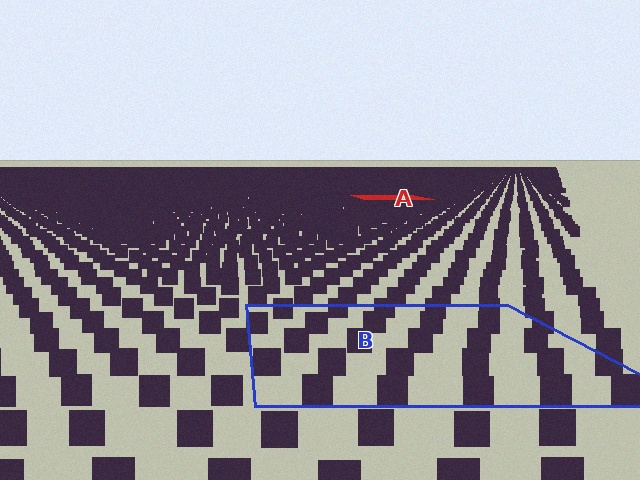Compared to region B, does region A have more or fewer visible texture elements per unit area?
Region A has more texture elements per unit area — they are packed more densely because it is farther away.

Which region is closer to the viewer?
Region B is closer. The texture elements there are larger and more spread out.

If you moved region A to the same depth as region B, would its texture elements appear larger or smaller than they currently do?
They would appear larger. At a closer depth, the same texture elements are projected at a bigger on-screen size.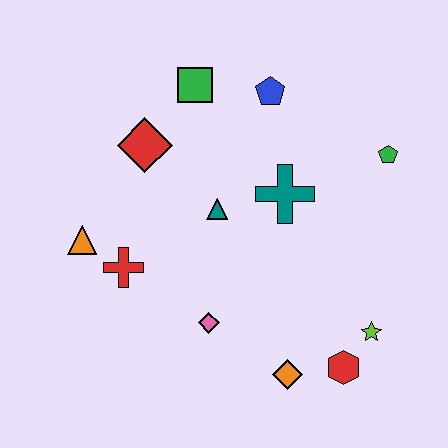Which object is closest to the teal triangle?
The teal cross is closest to the teal triangle.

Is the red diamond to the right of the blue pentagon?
No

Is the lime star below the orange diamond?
No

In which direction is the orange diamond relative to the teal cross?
The orange diamond is below the teal cross.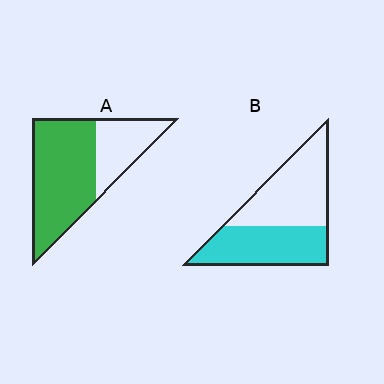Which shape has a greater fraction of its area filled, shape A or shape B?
Shape A.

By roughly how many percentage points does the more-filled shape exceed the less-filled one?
By roughly 20 percentage points (A over B).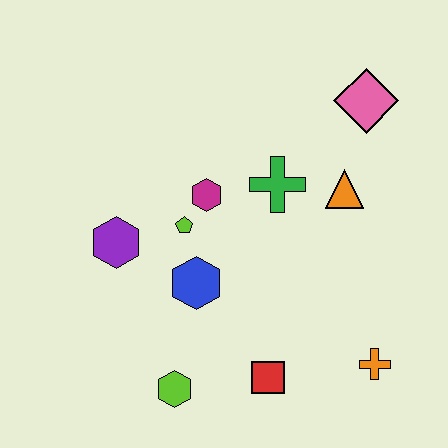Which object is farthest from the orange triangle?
The lime hexagon is farthest from the orange triangle.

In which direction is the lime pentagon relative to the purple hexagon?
The lime pentagon is to the right of the purple hexagon.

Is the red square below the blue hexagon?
Yes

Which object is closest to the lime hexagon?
The red square is closest to the lime hexagon.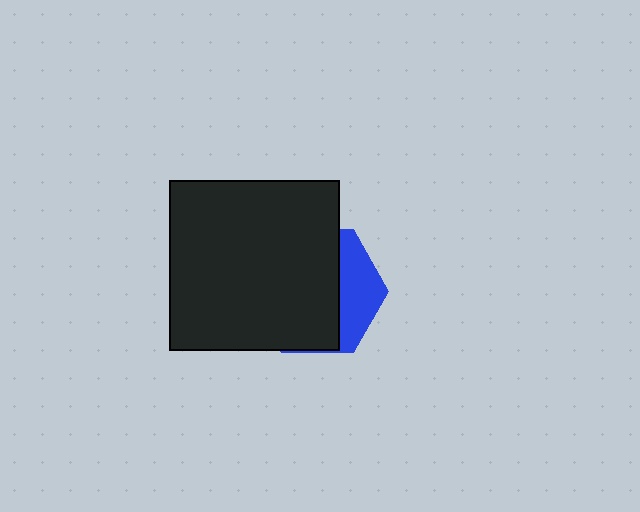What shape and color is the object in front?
The object in front is a black square.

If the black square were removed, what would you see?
You would see the complete blue hexagon.